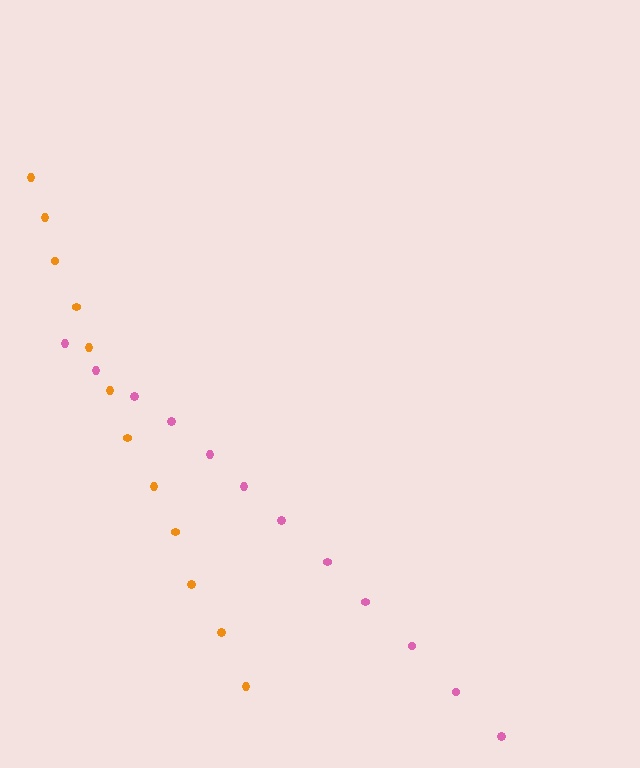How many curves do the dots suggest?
There are 2 distinct paths.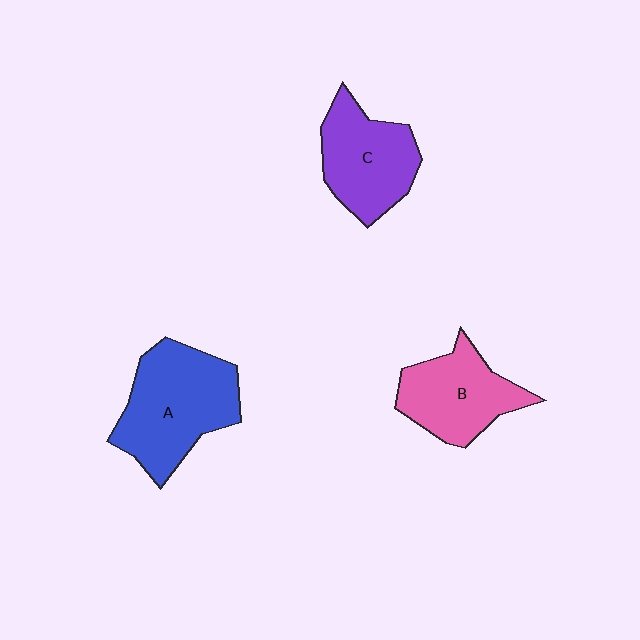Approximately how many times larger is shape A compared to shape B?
Approximately 1.4 times.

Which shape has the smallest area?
Shape B (pink).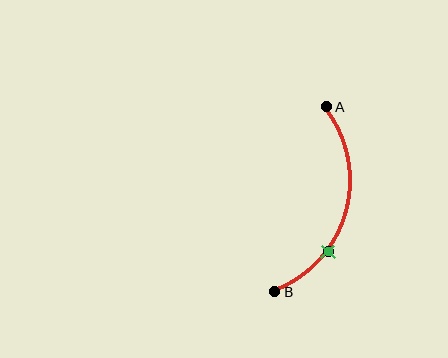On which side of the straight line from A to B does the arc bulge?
The arc bulges to the right of the straight line connecting A and B.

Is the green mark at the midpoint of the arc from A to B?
No. The green mark lies on the arc but is closer to endpoint B. The arc midpoint would be at the point on the curve equidistant along the arc from both A and B.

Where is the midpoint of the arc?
The arc midpoint is the point on the curve farthest from the straight line joining A and B. It sits to the right of that line.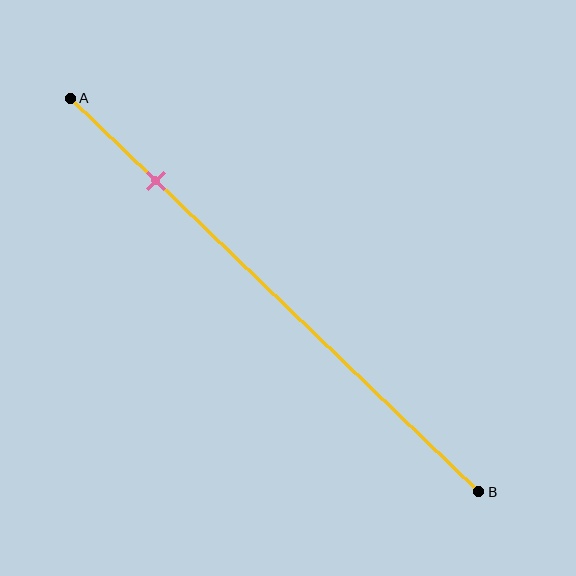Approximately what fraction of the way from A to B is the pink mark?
The pink mark is approximately 20% of the way from A to B.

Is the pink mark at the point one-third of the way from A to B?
No, the mark is at about 20% from A, not at the 33% one-third point.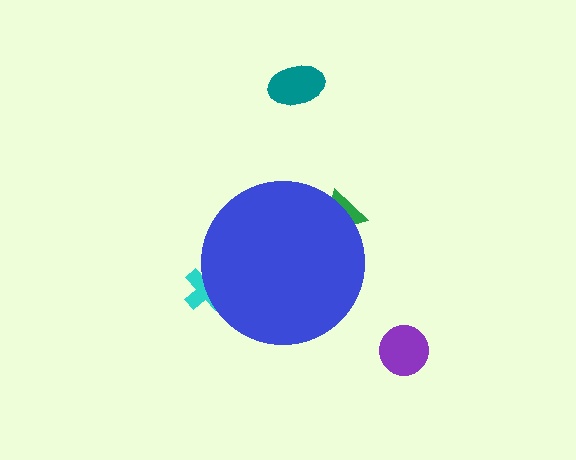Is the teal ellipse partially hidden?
No, the teal ellipse is fully visible.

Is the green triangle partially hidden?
Yes, the green triangle is partially hidden behind the blue circle.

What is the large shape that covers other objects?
A blue circle.